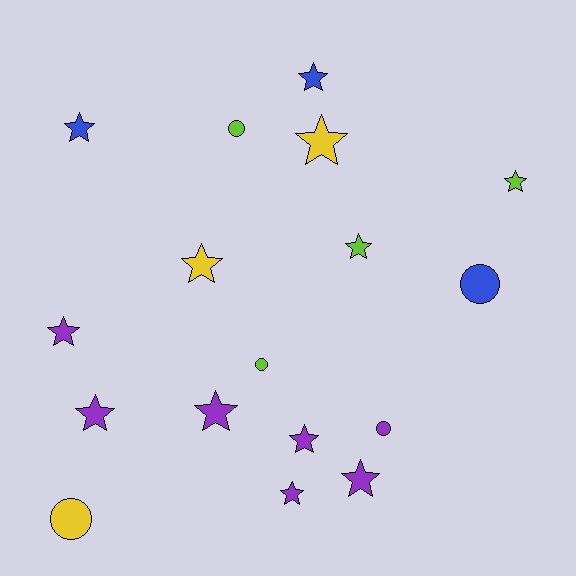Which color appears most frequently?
Purple, with 7 objects.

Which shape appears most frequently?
Star, with 12 objects.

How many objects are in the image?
There are 17 objects.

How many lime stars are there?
There are 2 lime stars.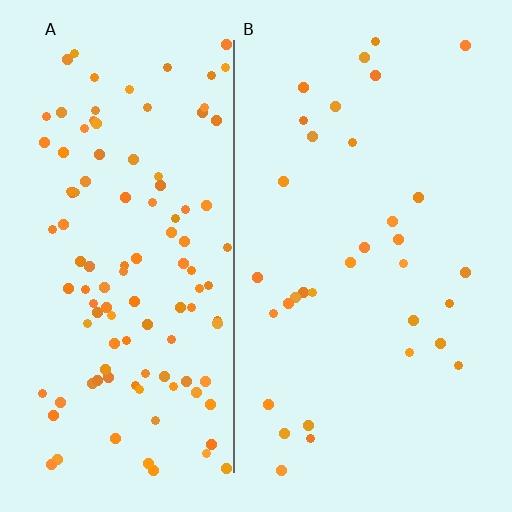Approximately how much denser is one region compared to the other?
Approximately 3.3× — region A over region B.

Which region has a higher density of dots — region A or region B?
A (the left).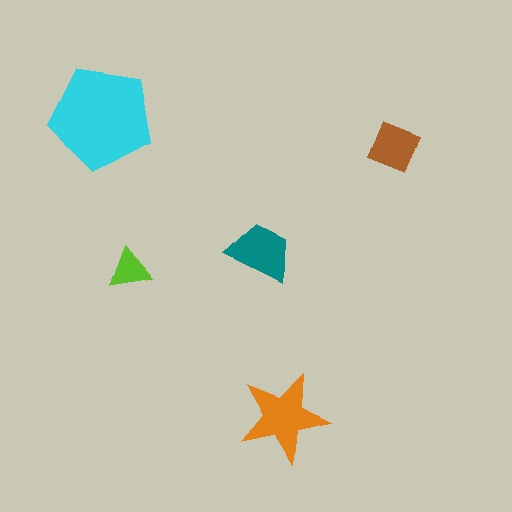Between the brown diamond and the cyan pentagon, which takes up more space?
The cyan pentagon.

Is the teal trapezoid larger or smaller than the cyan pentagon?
Smaller.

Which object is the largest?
The cyan pentagon.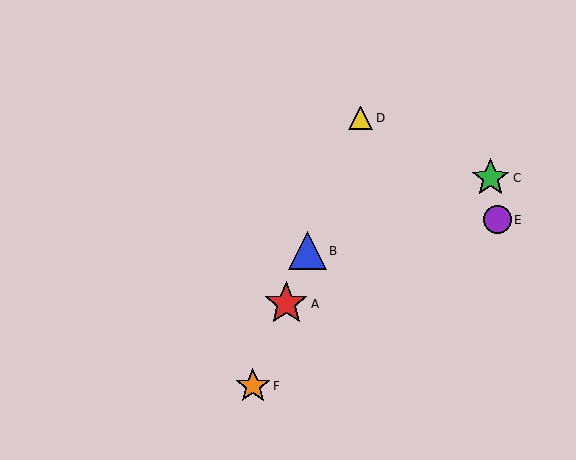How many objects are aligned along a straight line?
4 objects (A, B, D, F) are aligned along a straight line.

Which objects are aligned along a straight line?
Objects A, B, D, F are aligned along a straight line.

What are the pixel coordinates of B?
Object B is at (308, 251).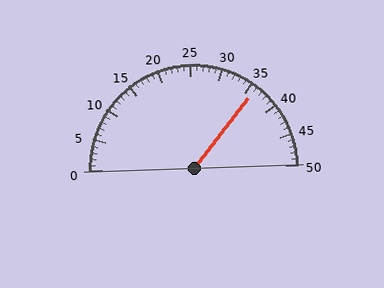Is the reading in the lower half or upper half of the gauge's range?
The reading is in the upper half of the range (0 to 50).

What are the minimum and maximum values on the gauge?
The gauge ranges from 0 to 50.